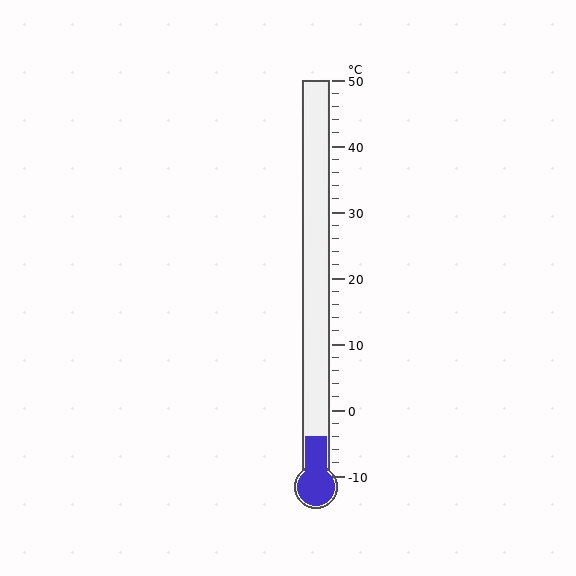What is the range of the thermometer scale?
The thermometer scale ranges from -10°C to 50°C.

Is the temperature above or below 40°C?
The temperature is below 40°C.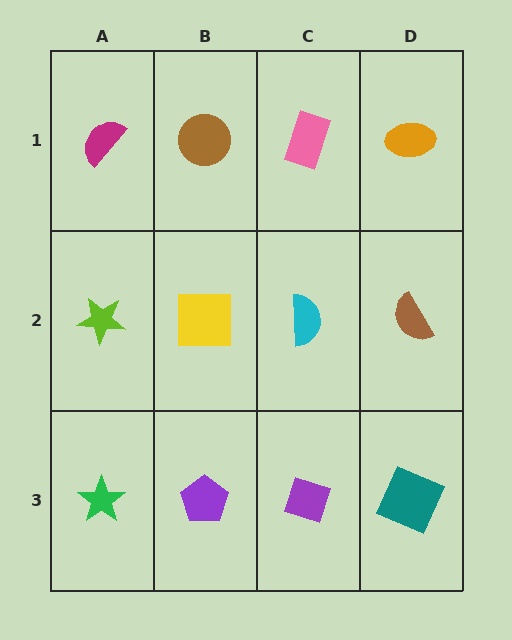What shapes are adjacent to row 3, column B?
A yellow square (row 2, column B), a green star (row 3, column A), a purple diamond (row 3, column C).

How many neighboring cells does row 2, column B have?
4.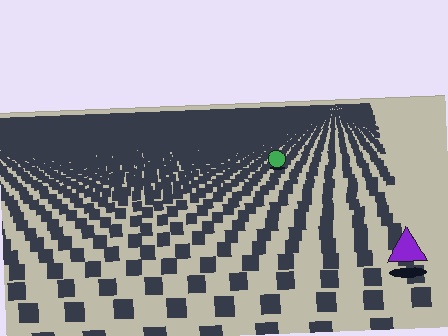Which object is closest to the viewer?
The purple triangle is closest. The texture marks near it are larger and more spread out.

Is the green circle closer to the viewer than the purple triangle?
No. The purple triangle is closer — you can tell from the texture gradient: the ground texture is coarser near it.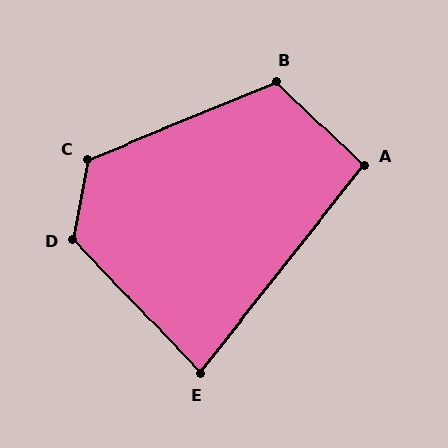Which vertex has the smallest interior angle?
E, at approximately 82 degrees.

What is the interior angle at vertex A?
Approximately 96 degrees (obtuse).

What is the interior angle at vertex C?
Approximately 122 degrees (obtuse).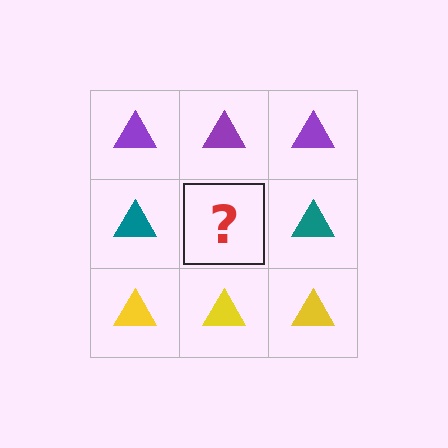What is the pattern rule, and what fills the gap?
The rule is that each row has a consistent color. The gap should be filled with a teal triangle.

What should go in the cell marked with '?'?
The missing cell should contain a teal triangle.